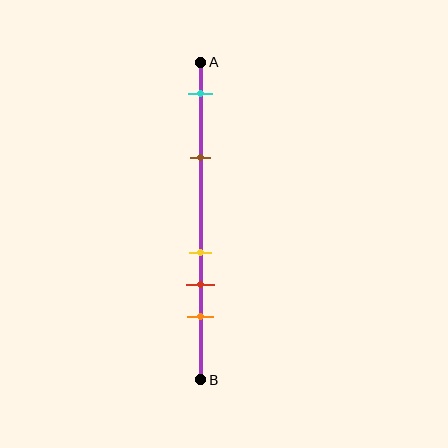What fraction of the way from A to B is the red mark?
The red mark is approximately 70% (0.7) of the way from A to B.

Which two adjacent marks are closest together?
The yellow and red marks are the closest adjacent pair.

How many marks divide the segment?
There are 5 marks dividing the segment.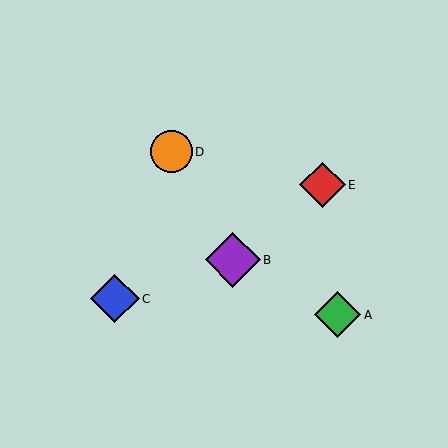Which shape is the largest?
The purple diamond (labeled B) is the largest.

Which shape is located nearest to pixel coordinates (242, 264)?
The purple diamond (labeled B) at (233, 260) is nearest to that location.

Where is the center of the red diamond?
The center of the red diamond is at (323, 185).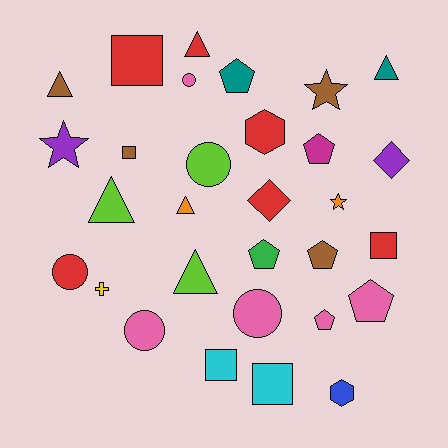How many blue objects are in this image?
There is 1 blue object.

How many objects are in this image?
There are 30 objects.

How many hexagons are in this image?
There are 2 hexagons.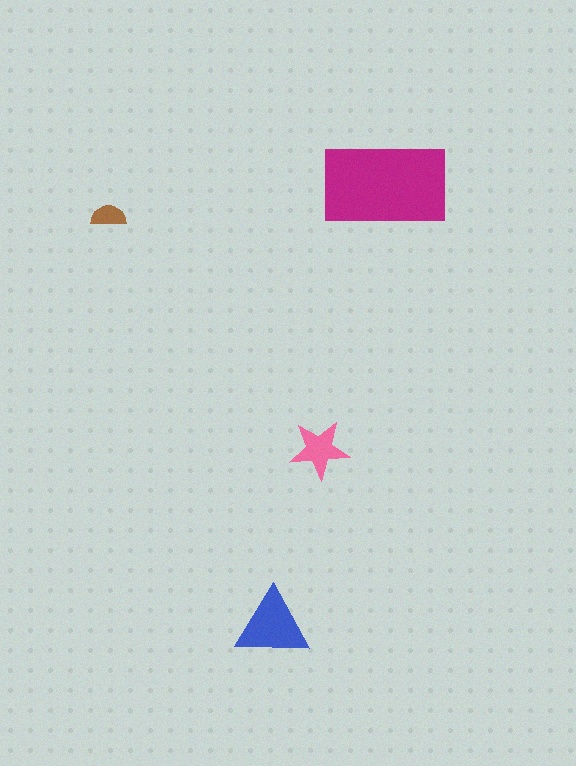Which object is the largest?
The magenta rectangle.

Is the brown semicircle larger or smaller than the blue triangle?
Smaller.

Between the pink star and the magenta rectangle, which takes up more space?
The magenta rectangle.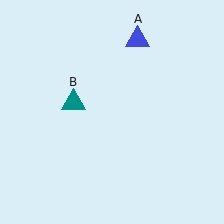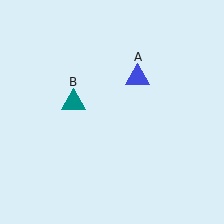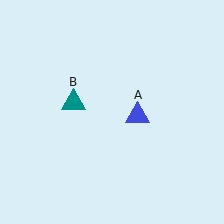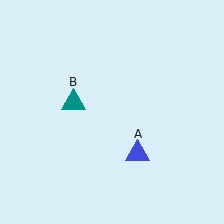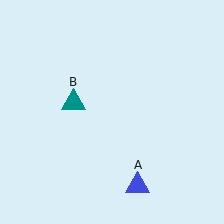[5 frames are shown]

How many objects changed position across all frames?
1 object changed position: blue triangle (object A).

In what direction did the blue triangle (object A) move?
The blue triangle (object A) moved down.